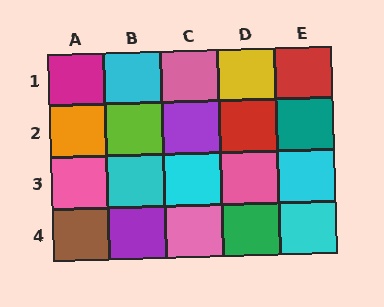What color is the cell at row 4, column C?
Pink.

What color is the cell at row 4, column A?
Brown.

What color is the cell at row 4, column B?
Purple.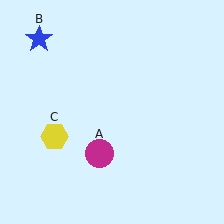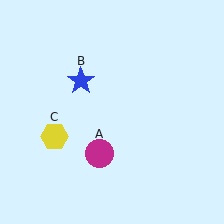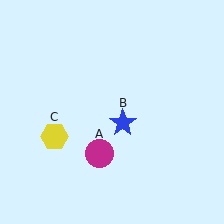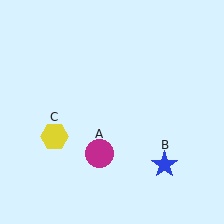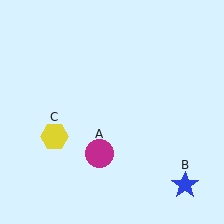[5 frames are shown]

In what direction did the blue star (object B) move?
The blue star (object B) moved down and to the right.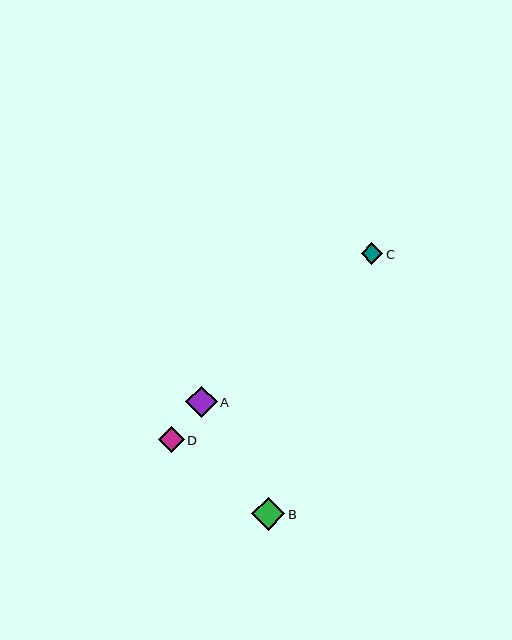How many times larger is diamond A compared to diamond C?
Diamond A is approximately 1.5 times the size of diamond C.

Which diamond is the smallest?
Diamond C is the smallest with a size of approximately 21 pixels.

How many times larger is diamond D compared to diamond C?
Diamond D is approximately 1.2 times the size of diamond C.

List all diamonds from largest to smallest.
From largest to smallest: B, A, D, C.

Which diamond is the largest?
Diamond B is the largest with a size of approximately 34 pixels.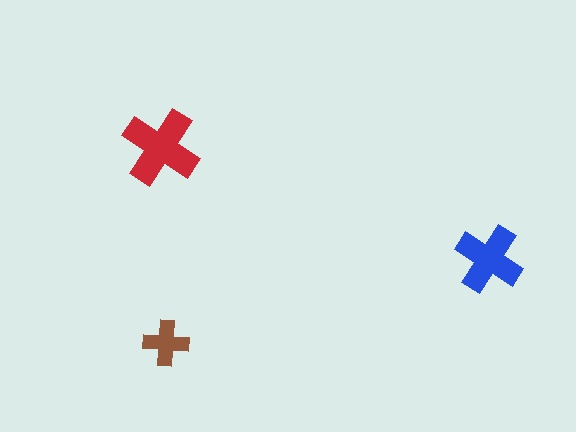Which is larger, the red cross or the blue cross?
The red one.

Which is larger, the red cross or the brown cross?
The red one.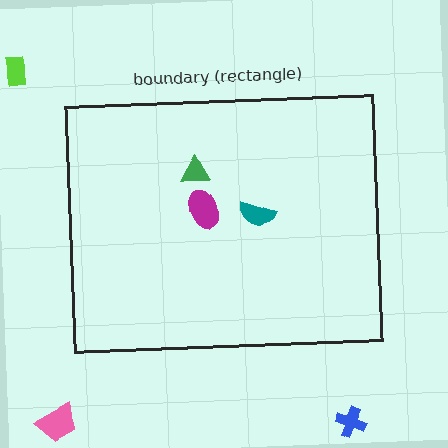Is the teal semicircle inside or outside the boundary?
Inside.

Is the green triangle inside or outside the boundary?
Inside.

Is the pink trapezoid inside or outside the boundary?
Outside.